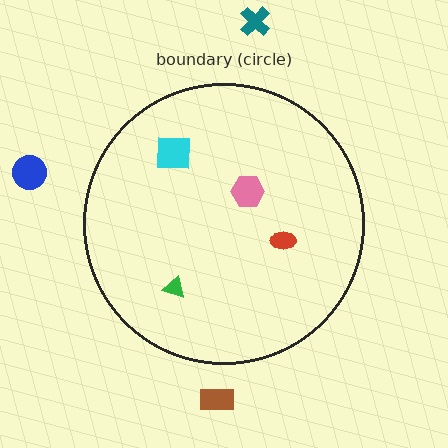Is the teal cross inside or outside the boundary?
Outside.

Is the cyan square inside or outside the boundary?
Inside.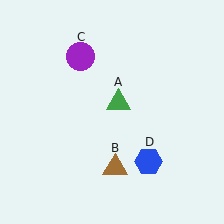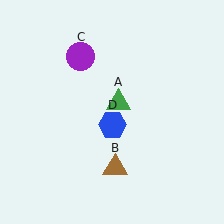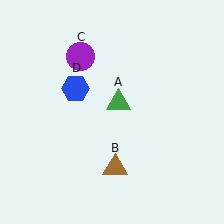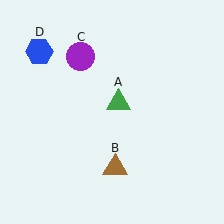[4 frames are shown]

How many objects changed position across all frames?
1 object changed position: blue hexagon (object D).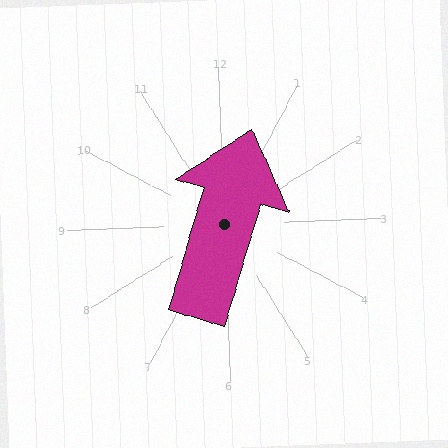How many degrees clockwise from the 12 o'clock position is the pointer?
Approximately 18 degrees.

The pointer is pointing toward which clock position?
Roughly 1 o'clock.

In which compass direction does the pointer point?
North.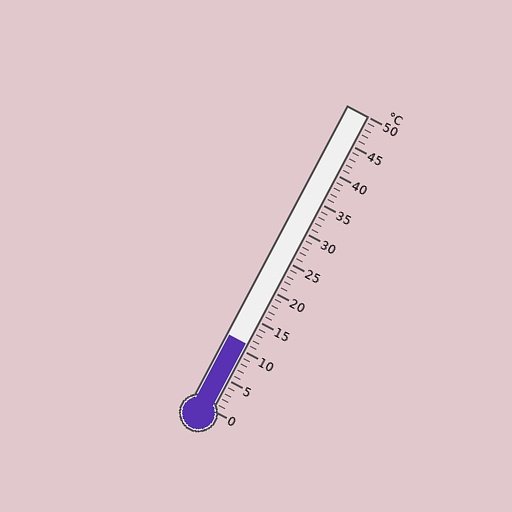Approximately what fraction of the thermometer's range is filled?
The thermometer is filled to approximately 20% of its range.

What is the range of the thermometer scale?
The thermometer scale ranges from 0°C to 50°C.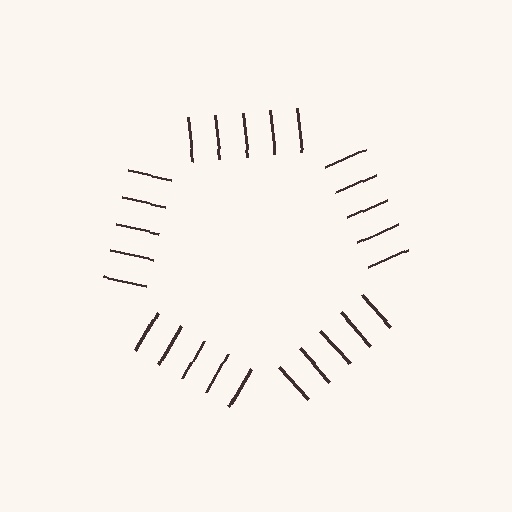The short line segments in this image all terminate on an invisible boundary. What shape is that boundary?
An illusory pentagon — the line segments terminate on its edges but no continuous stroke is drawn.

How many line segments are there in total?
25 — 5 along each of the 5 edges.